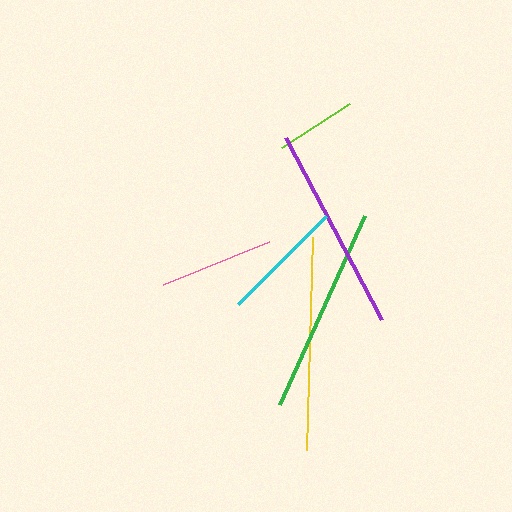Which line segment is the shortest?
The lime line is the shortest at approximately 82 pixels.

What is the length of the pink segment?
The pink segment is approximately 115 pixels long.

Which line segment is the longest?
The yellow line is the longest at approximately 213 pixels.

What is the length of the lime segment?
The lime segment is approximately 82 pixels long.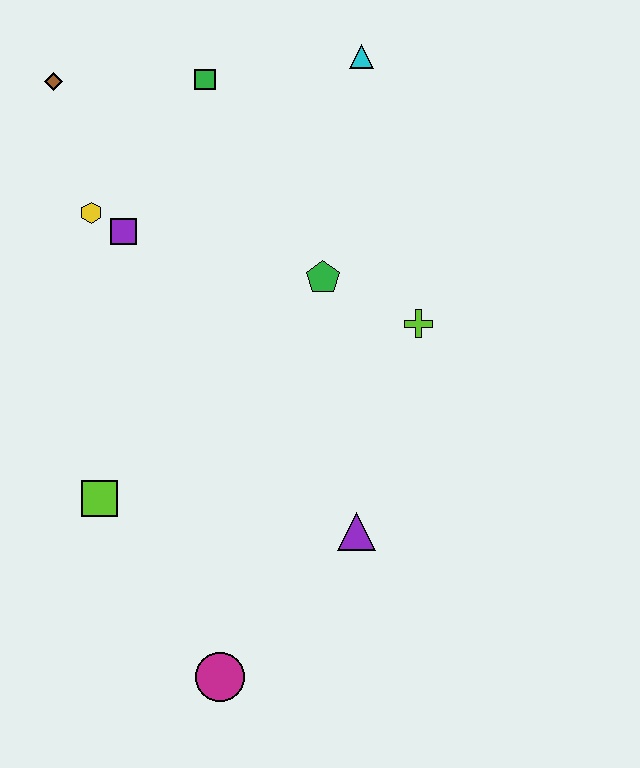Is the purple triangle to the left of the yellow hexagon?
No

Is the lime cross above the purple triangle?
Yes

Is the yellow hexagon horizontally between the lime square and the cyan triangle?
No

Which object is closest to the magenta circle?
The purple triangle is closest to the magenta circle.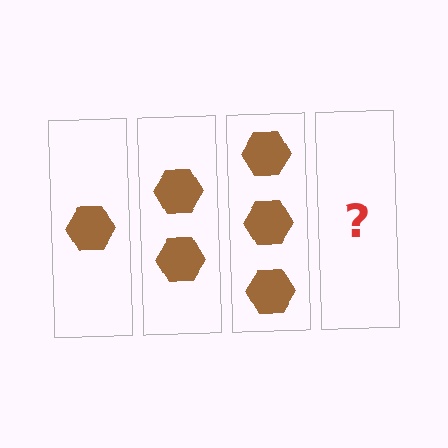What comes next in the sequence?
The next element should be 4 hexagons.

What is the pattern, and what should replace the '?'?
The pattern is that each step adds one more hexagon. The '?' should be 4 hexagons.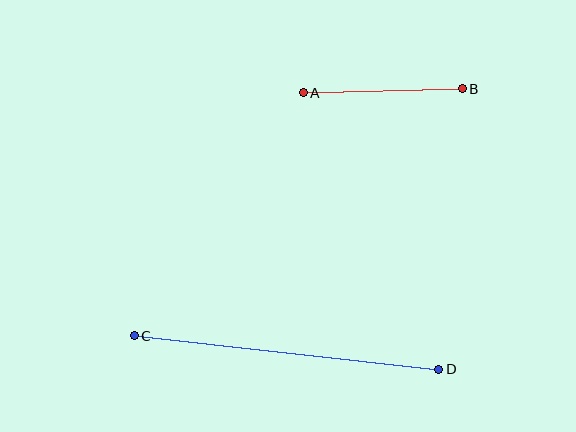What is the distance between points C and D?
The distance is approximately 306 pixels.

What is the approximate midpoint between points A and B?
The midpoint is at approximately (383, 91) pixels.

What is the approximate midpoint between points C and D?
The midpoint is at approximately (287, 352) pixels.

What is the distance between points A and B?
The distance is approximately 159 pixels.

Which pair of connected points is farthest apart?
Points C and D are farthest apart.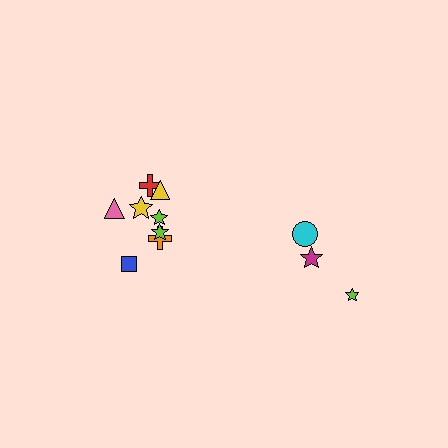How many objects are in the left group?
There are 8 objects.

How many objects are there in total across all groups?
There are 11 objects.